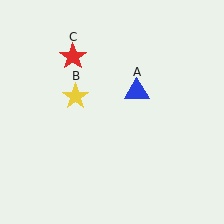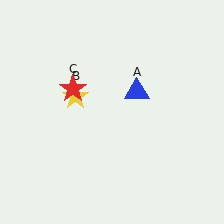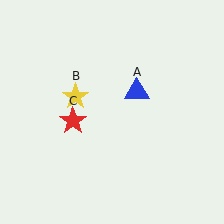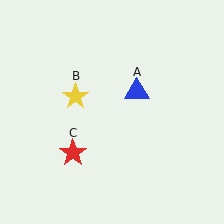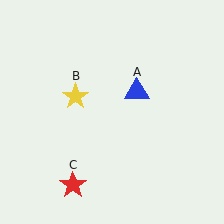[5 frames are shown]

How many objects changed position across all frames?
1 object changed position: red star (object C).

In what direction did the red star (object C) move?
The red star (object C) moved down.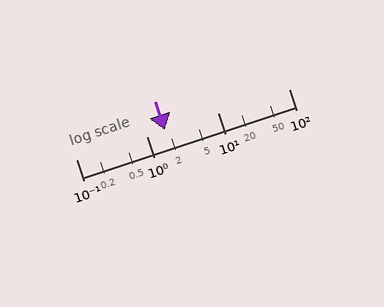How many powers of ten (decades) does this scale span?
The scale spans 3 decades, from 0.1 to 100.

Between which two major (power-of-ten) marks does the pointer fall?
The pointer is between 1 and 10.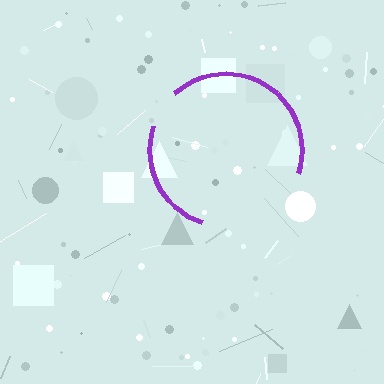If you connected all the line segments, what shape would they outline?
They would outline a circle.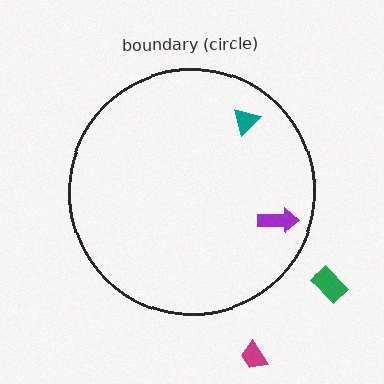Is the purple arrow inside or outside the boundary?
Inside.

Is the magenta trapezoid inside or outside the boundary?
Outside.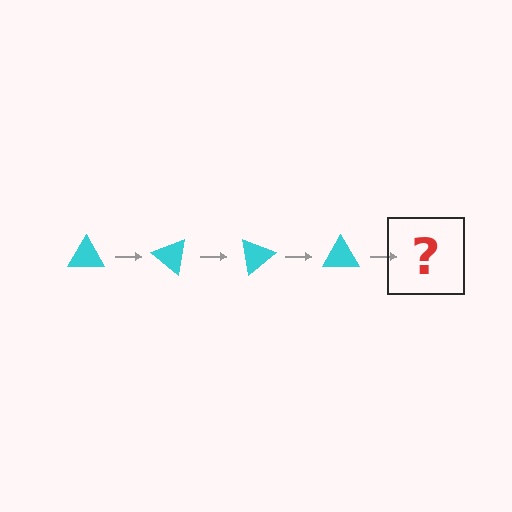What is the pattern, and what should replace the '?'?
The pattern is that the triangle rotates 40 degrees each step. The '?' should be a cyan triangle rotated 160 degrees.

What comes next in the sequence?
The next element should be a cyan triangle rotated 160 degrees.